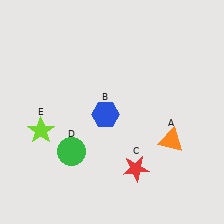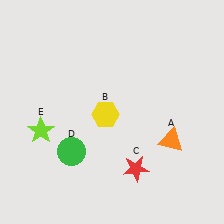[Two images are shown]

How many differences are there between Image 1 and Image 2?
There is 1 difference between the two images.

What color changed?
The hexagon (B) changed from blue in Image 1 to yellow in Image 2.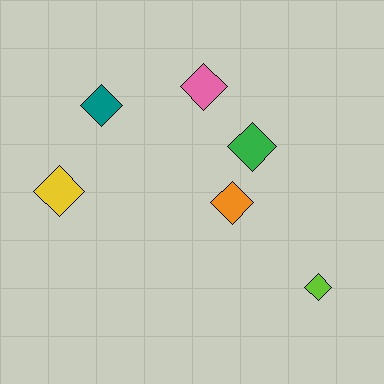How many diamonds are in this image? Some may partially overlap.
There are 6 diamonds.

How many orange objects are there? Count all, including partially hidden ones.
There is 1 orange object.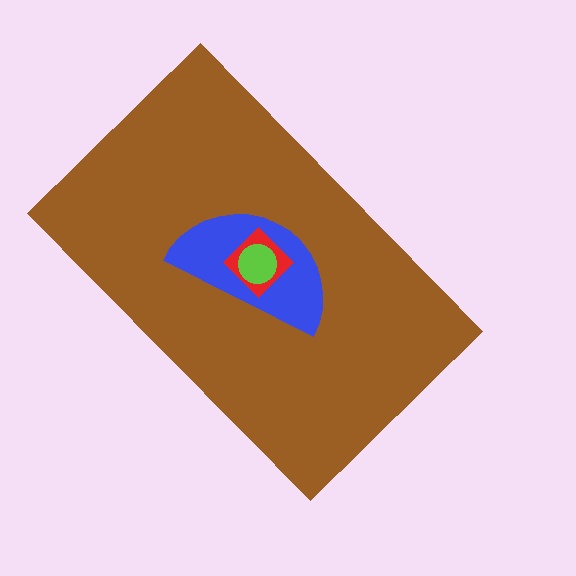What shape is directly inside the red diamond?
The lime circle.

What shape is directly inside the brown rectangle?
The blue semicircle.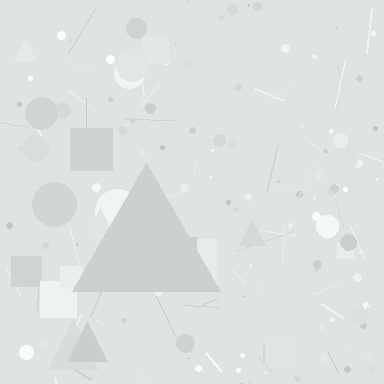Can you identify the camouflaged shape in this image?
The camouflaged shape is a triangle.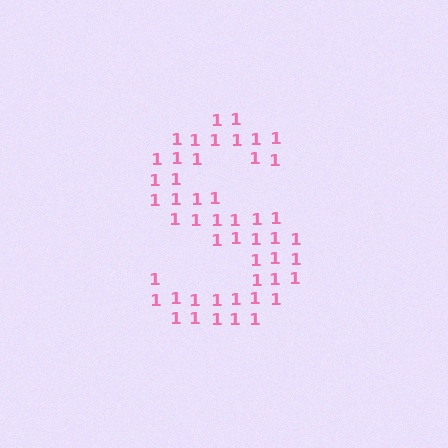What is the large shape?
The large shape is the letter S.